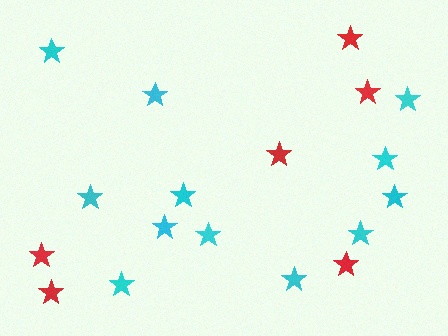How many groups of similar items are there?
There are 2 groups: one group of red stars (6) and one group of cyan stars (12).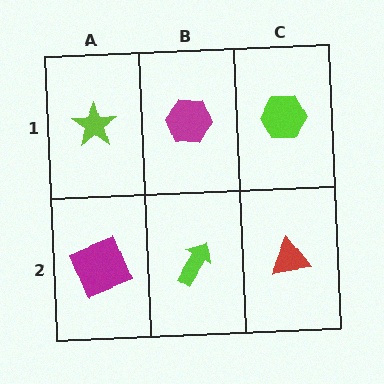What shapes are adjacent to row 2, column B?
A magenta hexagon (row 1, column B), a magenta square (row 2, column A), a red triangle (row 2, column C).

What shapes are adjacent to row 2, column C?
A lime hexagon (row 1, column C), a lime arrow (row 2, column B).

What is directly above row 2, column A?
A lime star.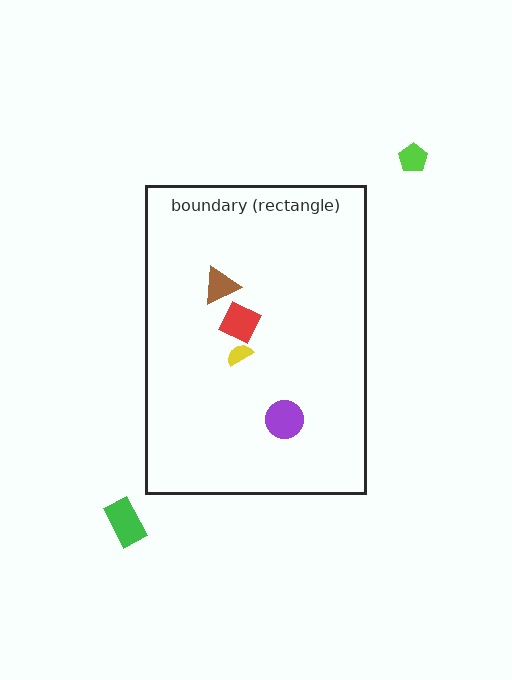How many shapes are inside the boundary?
4 inside, 2 outside.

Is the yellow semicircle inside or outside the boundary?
Inside.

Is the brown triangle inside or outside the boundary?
Inside.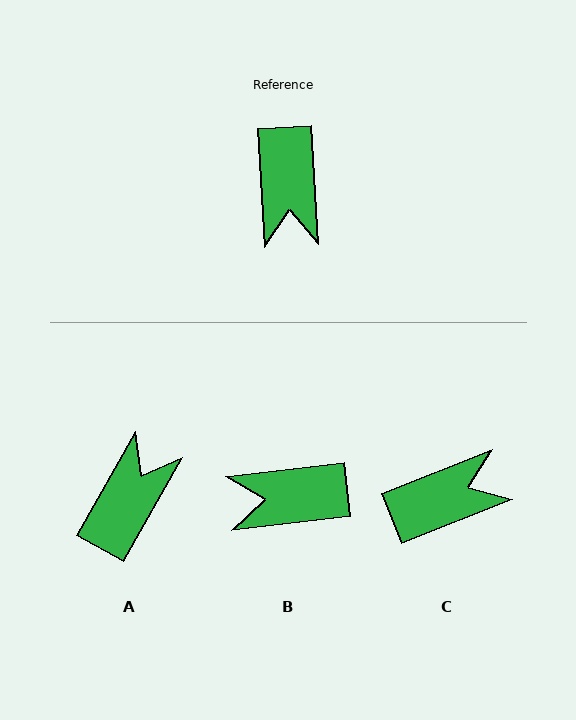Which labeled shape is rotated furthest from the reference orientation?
A, about 147 degrees away.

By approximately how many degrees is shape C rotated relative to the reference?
Approximately 109 degrees counter-clockwise.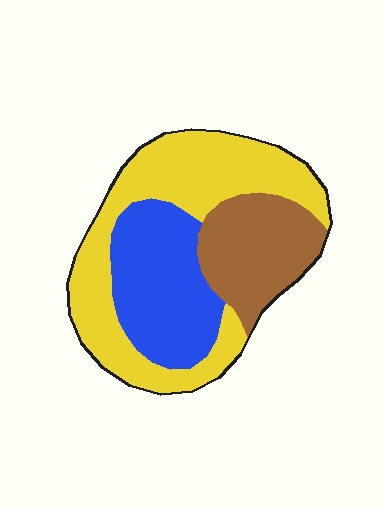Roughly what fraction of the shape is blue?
Blue covers 29% of the shape.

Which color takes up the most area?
Yellow, at roughly 45%.